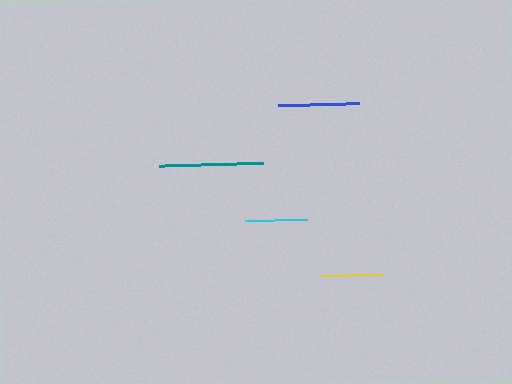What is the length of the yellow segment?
The yellow segment is approximately 62 pixels long.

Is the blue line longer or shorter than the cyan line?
The blue line is longer than the cyan line.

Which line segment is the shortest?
The yellow line is the shortest at approximately 62 pixels.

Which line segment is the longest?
The teal line is the longest at approximately 103 pixels.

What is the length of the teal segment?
The teal segment is approximately 103 pixels long.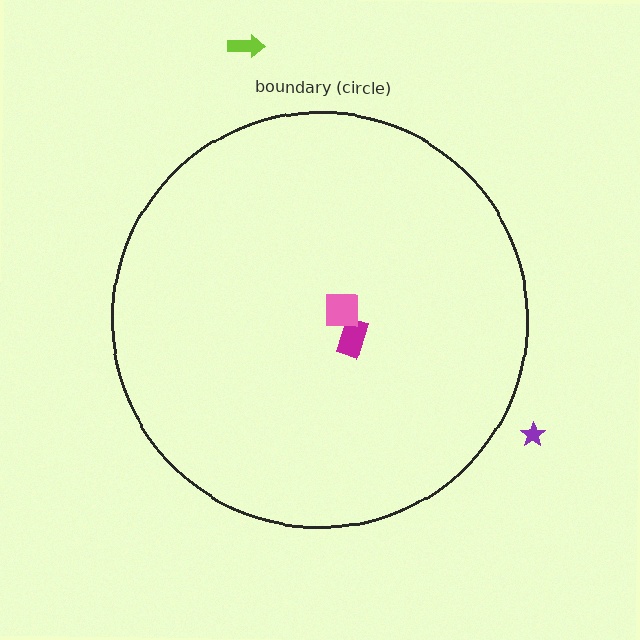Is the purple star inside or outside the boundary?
Outside.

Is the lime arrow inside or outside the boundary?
Outside.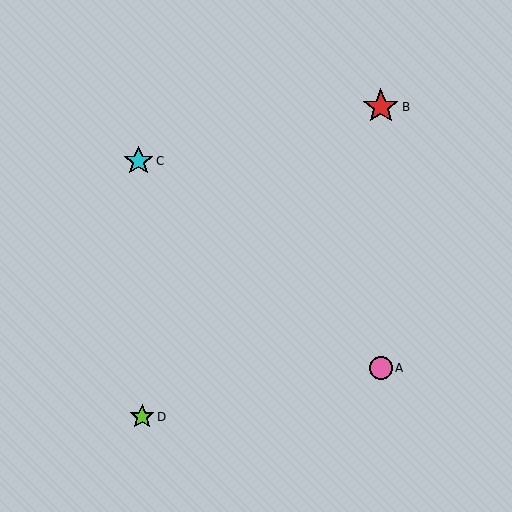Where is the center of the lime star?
The center of the lime star is at (142, 417).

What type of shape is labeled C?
Shape C is a cyan star.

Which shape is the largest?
The red star (labeled B) is the largest.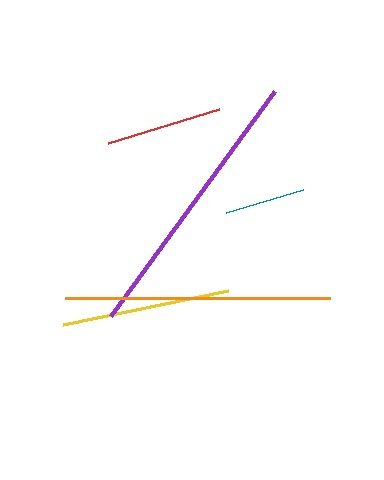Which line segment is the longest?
The purple line is the longest at approximately 279 pixels.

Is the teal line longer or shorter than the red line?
The red line is longer than the teal line.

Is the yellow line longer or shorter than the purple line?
The purple line is longer than the yellow line.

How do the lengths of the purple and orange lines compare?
The purple and orange lines are approximately the same length.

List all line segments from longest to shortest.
From longest to shortest: purple, orange, yellow, red, teal.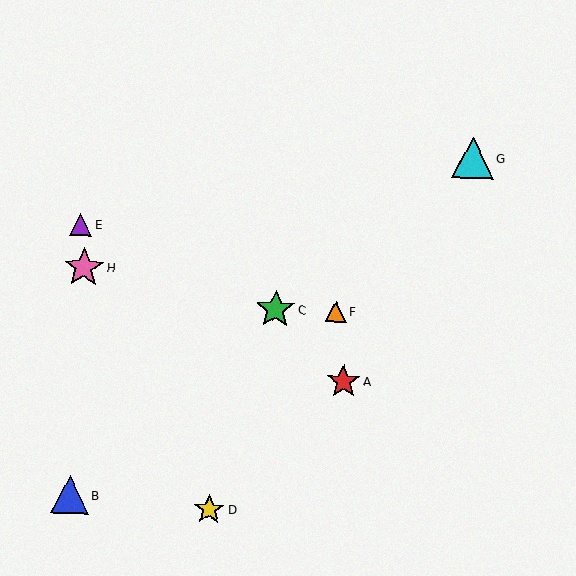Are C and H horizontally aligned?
No, C is at y≈309 and H is at y≈268.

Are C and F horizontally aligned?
Yes, both are at y≈309.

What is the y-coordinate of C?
Object C is at y≈309.